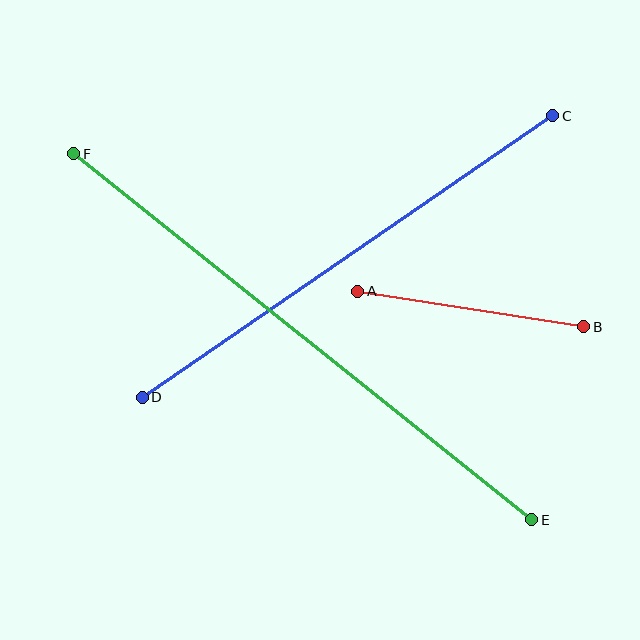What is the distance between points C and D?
The distance is approximately 498 pixels.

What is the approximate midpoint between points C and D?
The midpoint is at approximately (347, 256) pixels.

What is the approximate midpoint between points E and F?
The midpoint is at approximately (303, 337) pixels.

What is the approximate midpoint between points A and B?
The midpoint is at approximately (471, 309) pixels.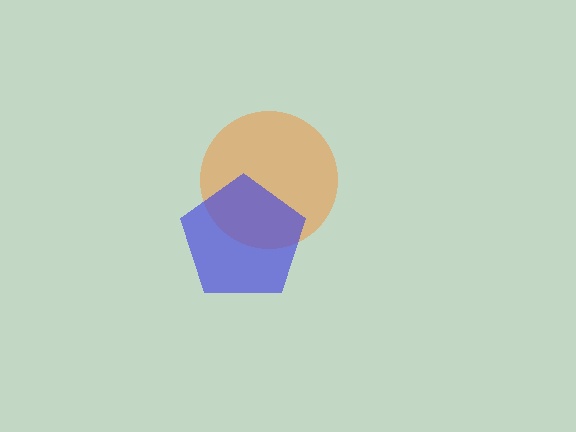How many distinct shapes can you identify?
There are 2 distinct shapes: an orange circle, a blue pentagon.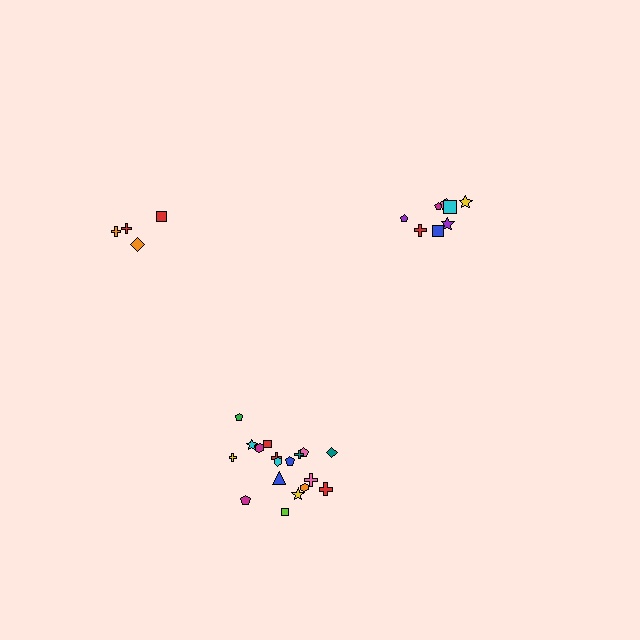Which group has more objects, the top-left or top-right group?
The top-right group.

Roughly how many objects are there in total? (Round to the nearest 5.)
Roughly 30 objects in total.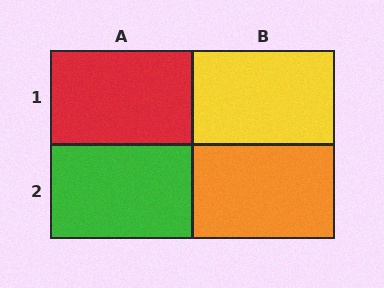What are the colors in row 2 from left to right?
Green, orange.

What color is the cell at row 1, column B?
Yellow.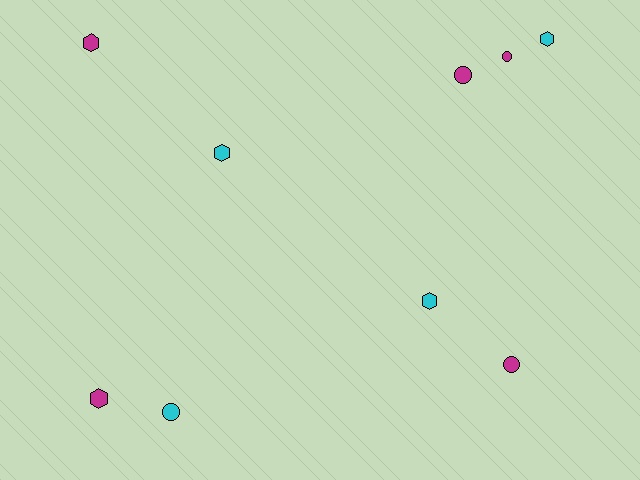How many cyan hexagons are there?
There are 3 cyan hexagons.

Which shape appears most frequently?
Hexagon, with 5 objects.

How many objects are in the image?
There are 9 objects.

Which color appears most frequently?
Magenta, with 5 objects.